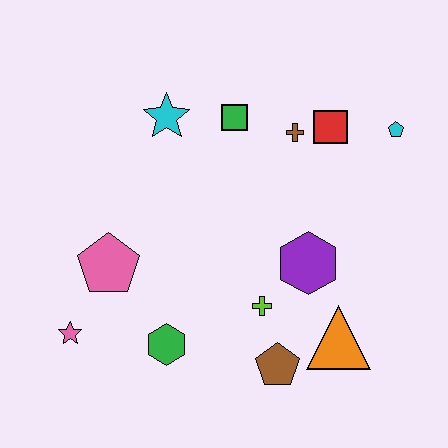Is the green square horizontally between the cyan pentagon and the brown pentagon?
No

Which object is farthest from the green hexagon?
The cyan pentagon is farthest from the green hexagon.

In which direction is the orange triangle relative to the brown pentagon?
The orange triangle is to the right of the brown pentagon.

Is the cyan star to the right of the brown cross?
No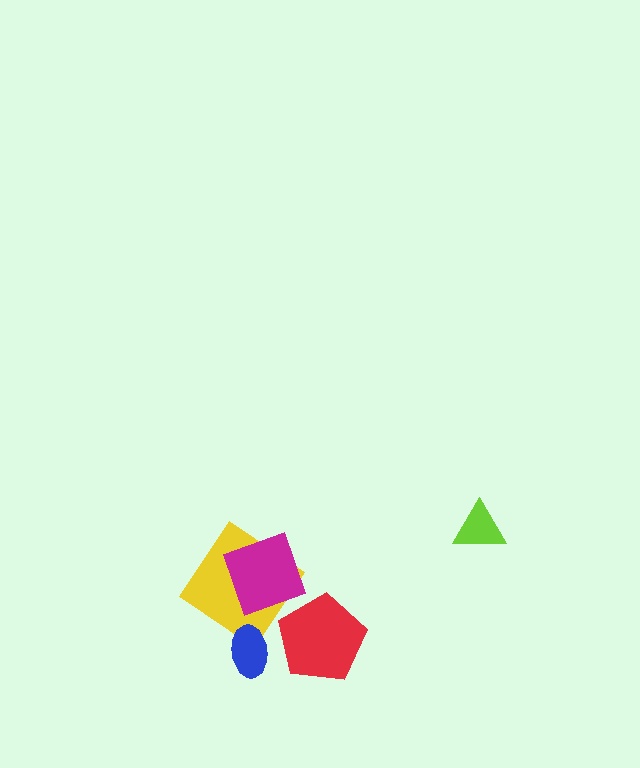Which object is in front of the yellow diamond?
The magenta diamond is in front of the yellow diamond.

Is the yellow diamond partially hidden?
Yes, it is partially covered by another shape.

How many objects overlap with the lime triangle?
0 objects overlap with the lime triangle.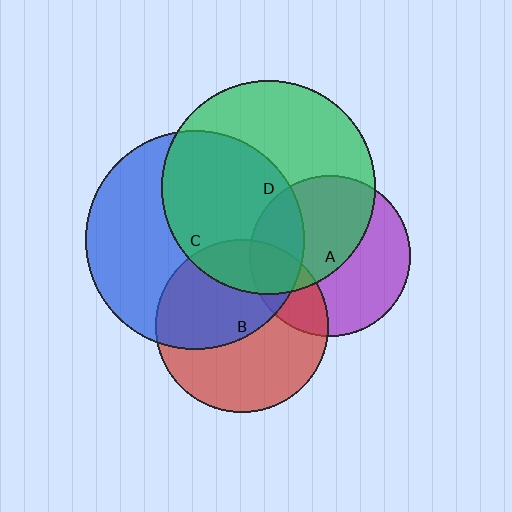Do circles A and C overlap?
Yes.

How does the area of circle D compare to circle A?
Approximately 1.8 times.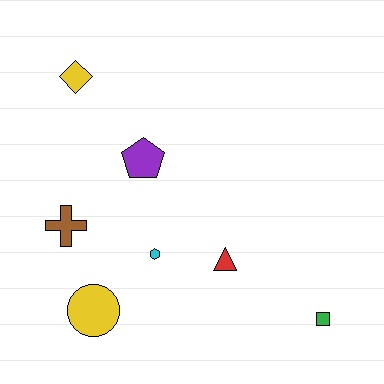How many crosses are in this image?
There is 1 cross.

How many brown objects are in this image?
There is 1 brown object.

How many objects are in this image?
There are 7 objects.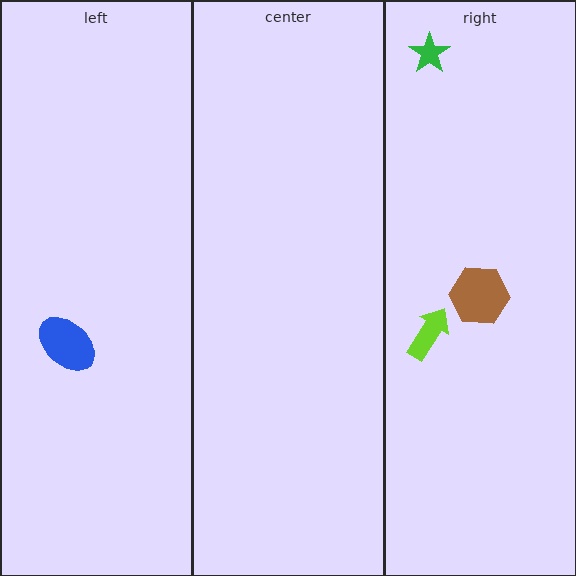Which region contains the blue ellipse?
The left region.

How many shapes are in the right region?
3.